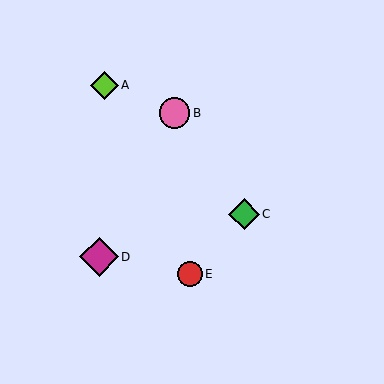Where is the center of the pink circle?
The center of the pink circle is at (174, 113).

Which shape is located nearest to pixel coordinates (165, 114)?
The pink circle (labeled B) at (174, 113) is nearest to that location.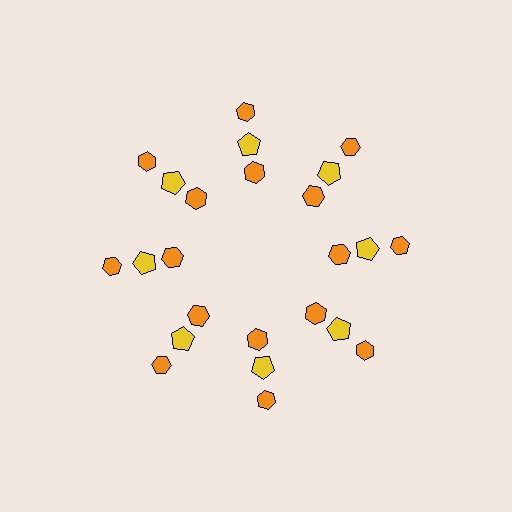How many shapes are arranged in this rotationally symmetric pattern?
There are 24 shapes, arranged in 8 groups of 3.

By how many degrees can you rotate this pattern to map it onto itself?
The pattern maps onto itself every 45 degrees of rotation.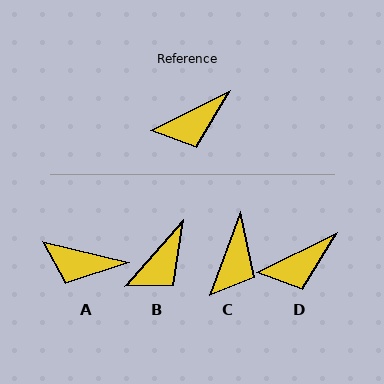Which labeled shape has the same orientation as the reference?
D.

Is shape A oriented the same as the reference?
No, it is off by about 40 degrees.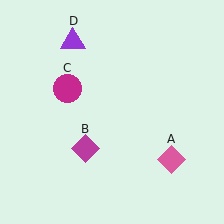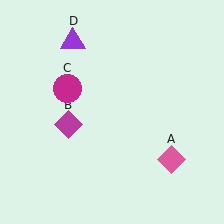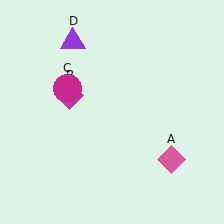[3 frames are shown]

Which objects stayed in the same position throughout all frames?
Pink diamond (object A) and magenta circle (object C) and purple triangle (object D) remained stationary.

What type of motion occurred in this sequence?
The magenta diamond (object B) rotated clockwise around the center of the scene.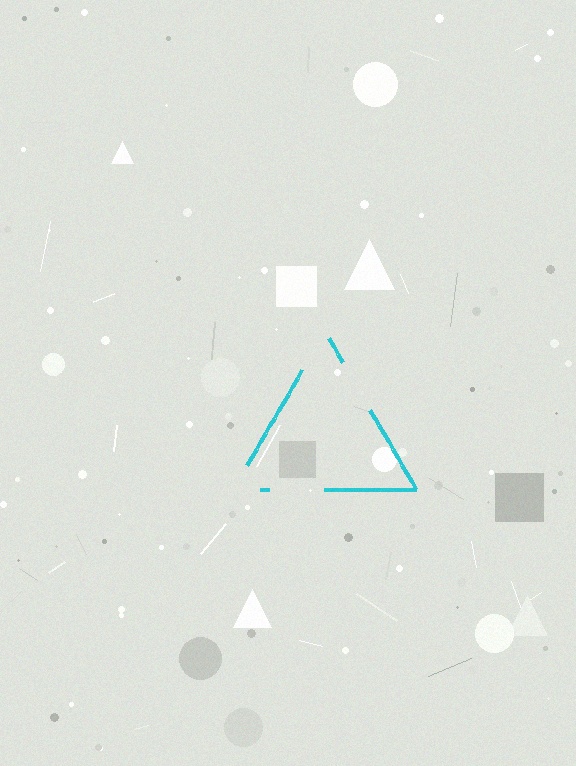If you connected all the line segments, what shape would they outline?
They would outline a triangle.